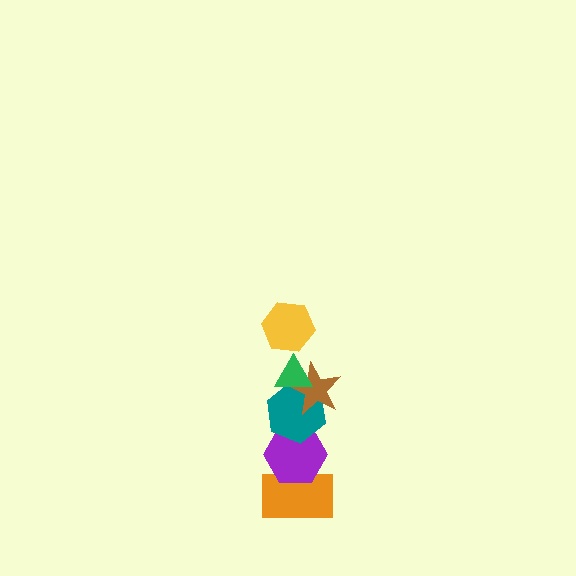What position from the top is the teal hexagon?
The teal hexagon is 4th from the top.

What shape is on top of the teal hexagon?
The brown star is on top of the teal hexagon.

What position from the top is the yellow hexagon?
The yellow hexagon is 1st from the top.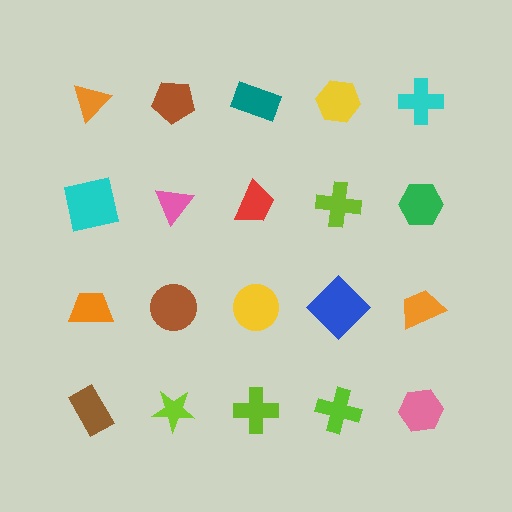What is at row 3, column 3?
A yellow circle.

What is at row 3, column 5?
An orange trapezoid.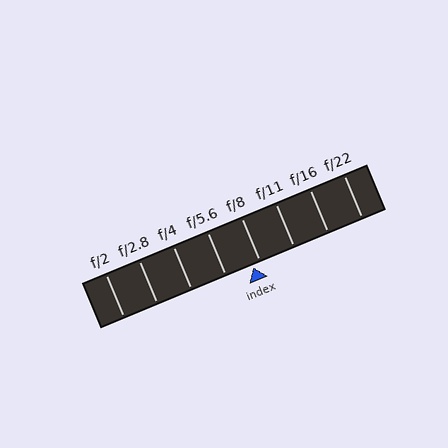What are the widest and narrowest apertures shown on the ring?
The widest aperture shown is f/2 and the narrowest is f/22.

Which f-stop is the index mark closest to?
The index mark is closest to f/8.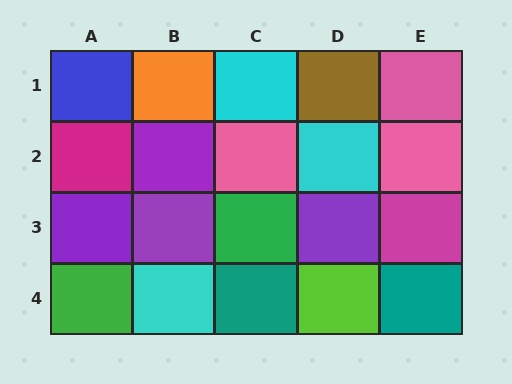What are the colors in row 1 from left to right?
Blue, orange, cyan, brown, pink.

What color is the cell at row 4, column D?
Lime.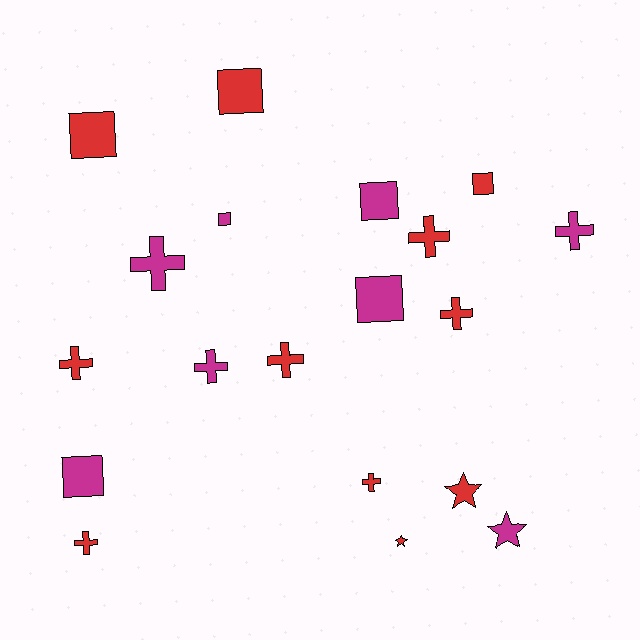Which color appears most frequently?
Red, with 11 objects.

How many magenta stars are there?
There is 1 magenta star.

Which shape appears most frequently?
Cross, with 9 objects.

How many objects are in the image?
There are 19 objects.